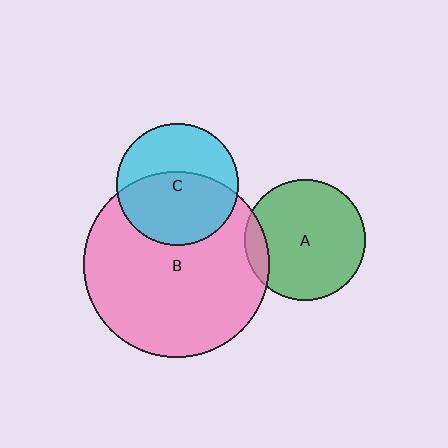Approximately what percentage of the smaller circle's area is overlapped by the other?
Approximately 10%.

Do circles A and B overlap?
Yes.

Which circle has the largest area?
Circle B (pink).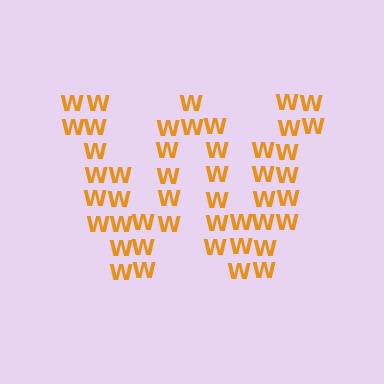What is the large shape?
The large shape is the letter W.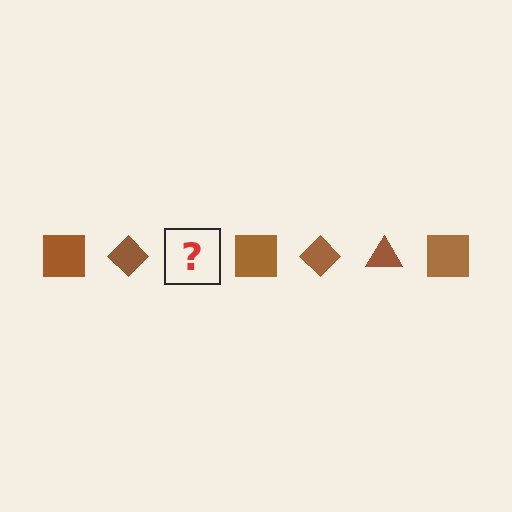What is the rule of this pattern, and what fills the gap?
The rule is that the pattern cycles through square, diamond, triangle shapes in brown. The gap should be filled with a brown triangle.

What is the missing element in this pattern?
The missing element is a brown triangle.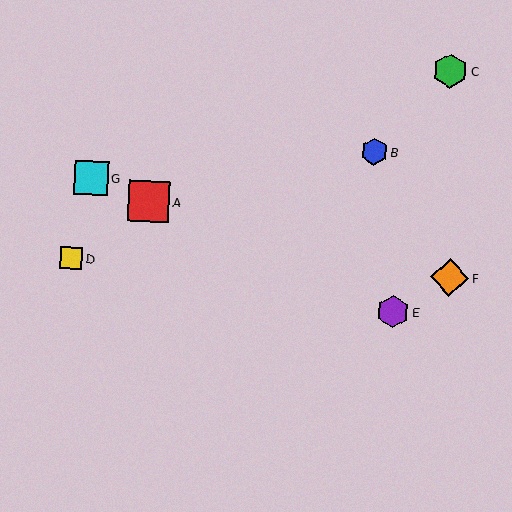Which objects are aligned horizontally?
Objects D, F are aligned horizontally.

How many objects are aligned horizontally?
2 objects (D, F) are aligned horizontally.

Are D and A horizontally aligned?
No, D is at y≈258 and A is at y≈202.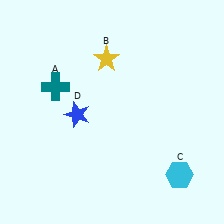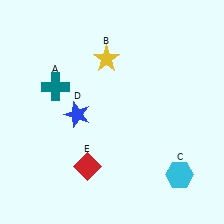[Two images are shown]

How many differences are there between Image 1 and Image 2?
There is 1 difference between the two images.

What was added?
A red diamond (E) was added in Image 2.